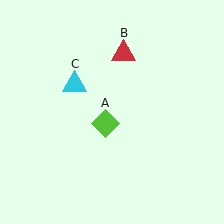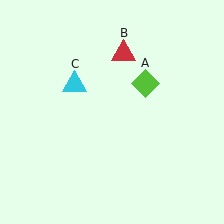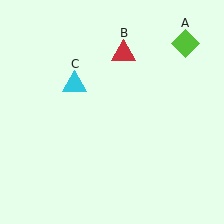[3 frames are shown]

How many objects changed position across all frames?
1 object changed position: lime diamond (object A).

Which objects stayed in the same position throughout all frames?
Red triangle (object B) and cyan triangle (object C) remained stationary.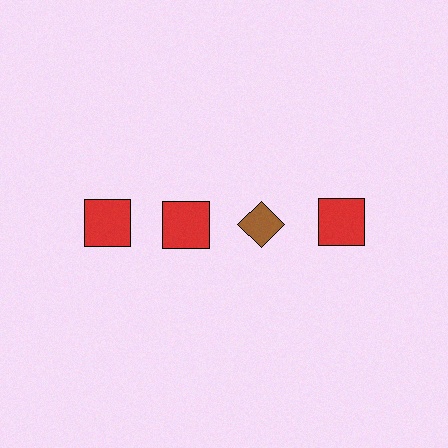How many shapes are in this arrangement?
There are 4 shapes arranged in a grid pattern.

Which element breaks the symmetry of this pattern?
The brown diamond in the top row, center column breaks the symmetry. All other shapes are red squares.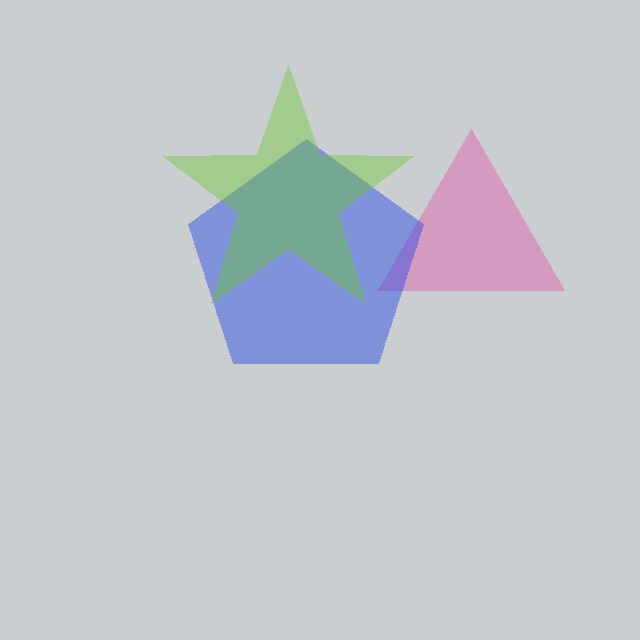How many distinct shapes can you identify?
There are 3 distinct shapes: a pink triangle, a blue pentagon, a lime star.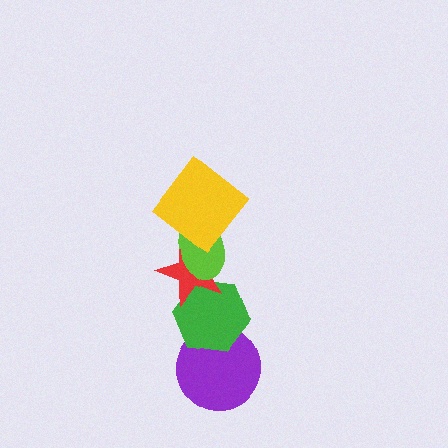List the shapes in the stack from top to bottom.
From top to bottom: the yellow diamond, the lime ellipse, the red star, the green hexagon, the purple circle.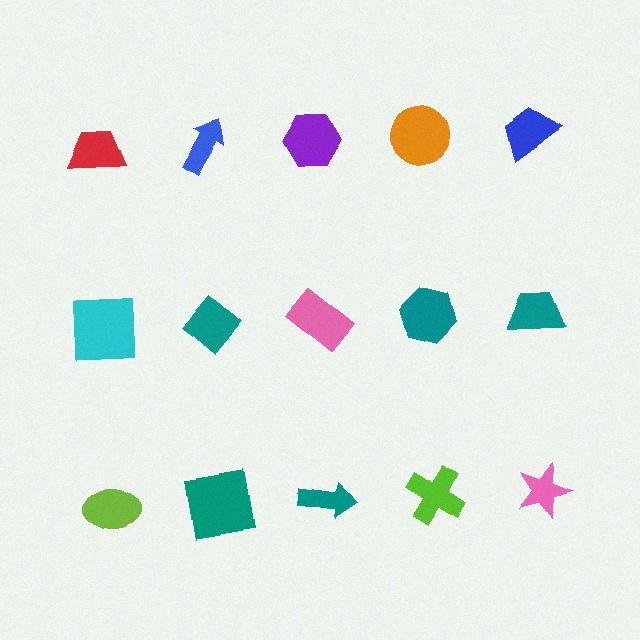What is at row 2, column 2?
A teal diamond.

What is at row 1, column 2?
A blue arrow.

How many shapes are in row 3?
5 shapes.